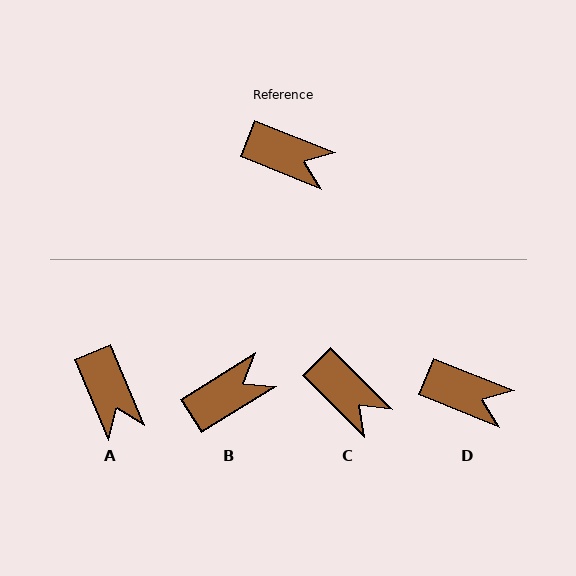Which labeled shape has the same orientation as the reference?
D.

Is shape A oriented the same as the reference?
No, it is off by about 46 degrees.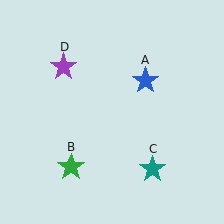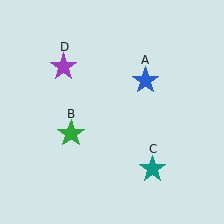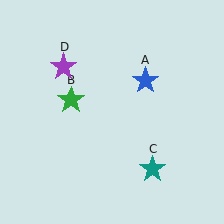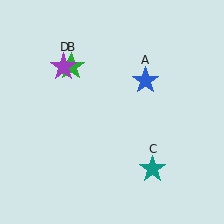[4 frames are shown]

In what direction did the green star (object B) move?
The green star (object B) moved up.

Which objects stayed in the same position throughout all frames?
Blue star (object A) and teal star (object C) and purple star (object D) remained stationary.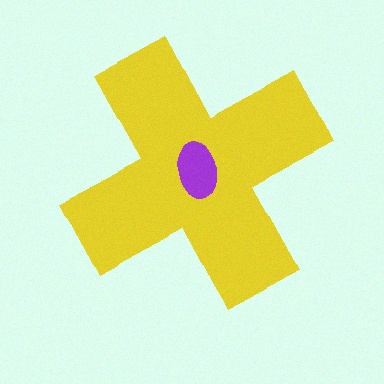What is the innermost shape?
The purple ellipse.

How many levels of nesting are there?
2.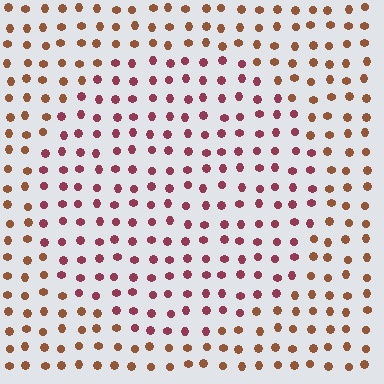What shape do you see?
I see a circle.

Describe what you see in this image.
The image is filled with small brown elements in a uniform arrangement. A circle-shaped region is visible where the elements are tinted to a slightly different hue, forming a subtle color boundary.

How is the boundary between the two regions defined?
The boundary is defined purely by a slight shift in hue (about 40 degrees). Spacing, size, and orientation are identical on both sides.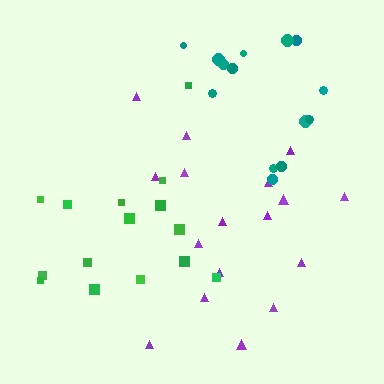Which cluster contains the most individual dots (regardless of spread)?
Purple (17).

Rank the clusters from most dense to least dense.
teal, green, purple.